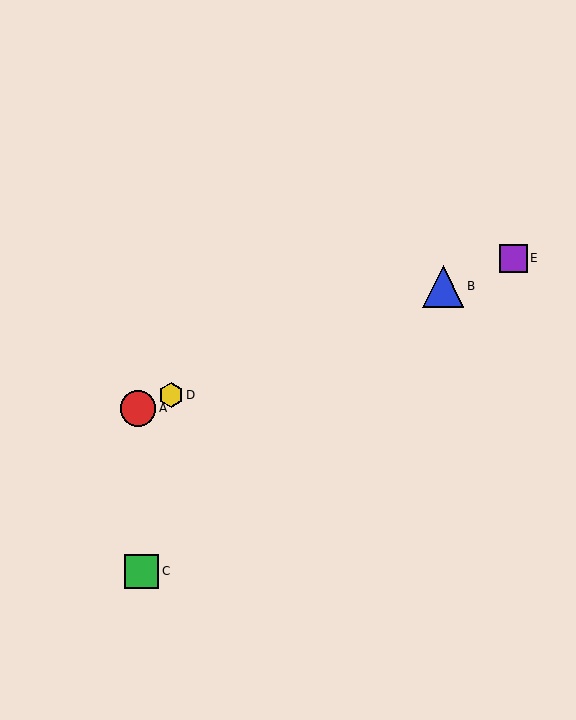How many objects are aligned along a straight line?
4 objects (A, B, D, E) are aligned along a straight line.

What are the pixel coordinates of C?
Object C is at (141, 571).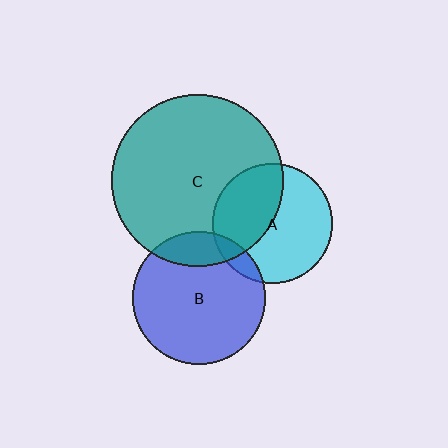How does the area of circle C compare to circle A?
Approximately 2.0 times.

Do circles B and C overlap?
Yes.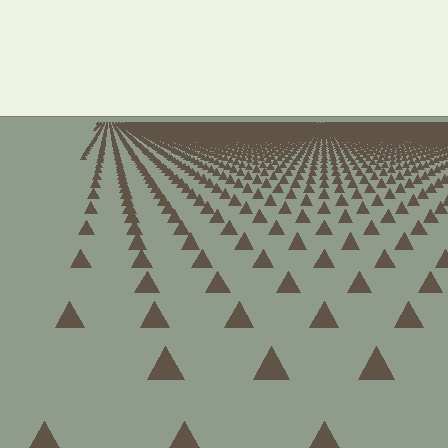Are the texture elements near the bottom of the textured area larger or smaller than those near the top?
Larger. Near the bottom, elements are closer to the viewer and appear at a bigger on-screen size.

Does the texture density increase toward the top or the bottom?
Density increases toward the top.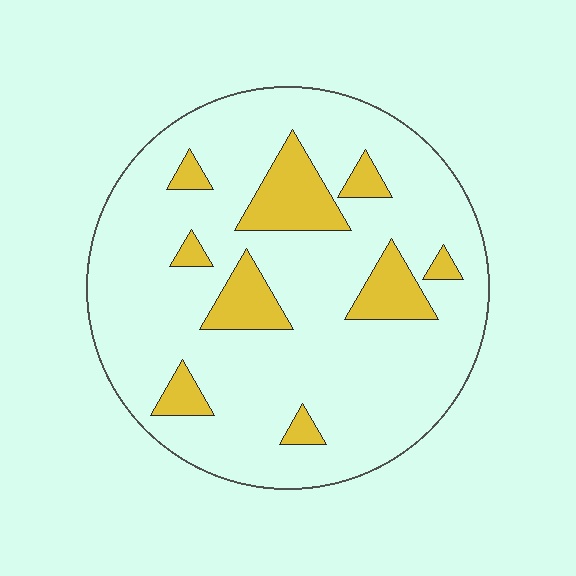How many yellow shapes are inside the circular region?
9.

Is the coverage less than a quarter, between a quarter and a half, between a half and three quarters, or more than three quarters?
Less than a quarter.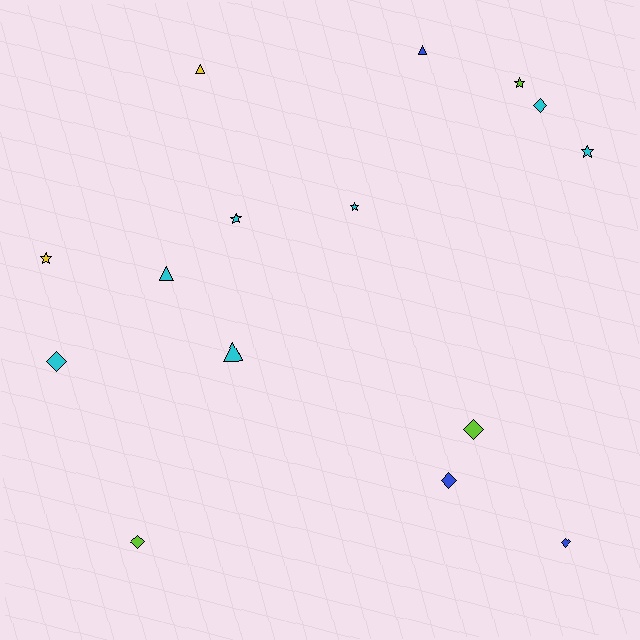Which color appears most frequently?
Cyan, with 7 objects.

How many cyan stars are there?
There are 3 cyan stars.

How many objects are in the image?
There are 15 objects.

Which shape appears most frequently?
Diamond, with 6 objects.